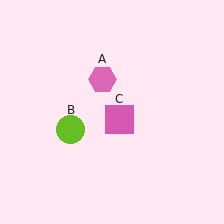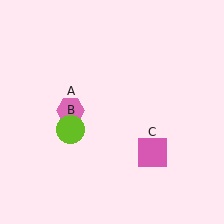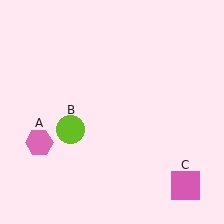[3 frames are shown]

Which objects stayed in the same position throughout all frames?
Lime circle (object B) remained stationary.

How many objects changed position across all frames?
2 objects changed position: pink hexagon (object A), pink square (object C).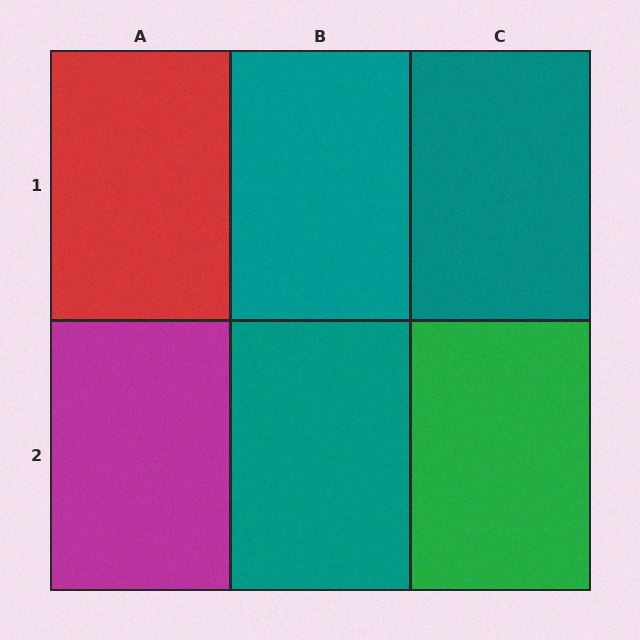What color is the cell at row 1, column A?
Red.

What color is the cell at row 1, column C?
Teal.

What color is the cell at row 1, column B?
Teal.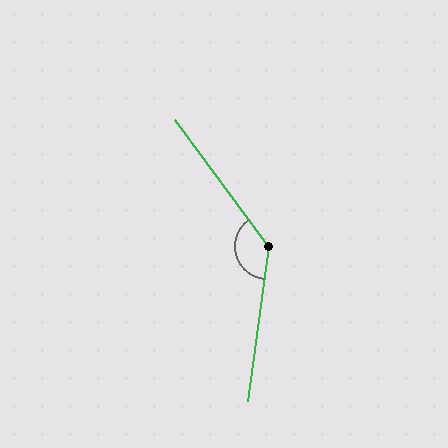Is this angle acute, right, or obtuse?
It is obtuse.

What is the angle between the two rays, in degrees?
Approximately 136 degrees.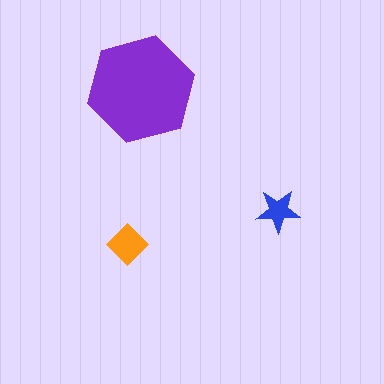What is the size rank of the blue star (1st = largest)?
3rd.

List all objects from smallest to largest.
The blue star, the orange diamond, the purple hexagon.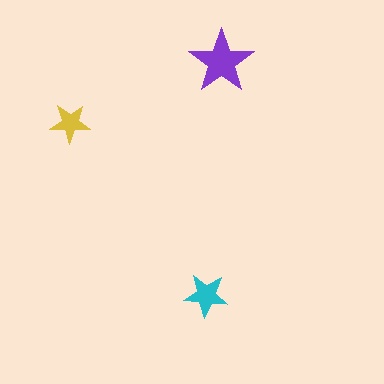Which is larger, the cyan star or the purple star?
The purple one.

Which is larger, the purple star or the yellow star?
The purple one.